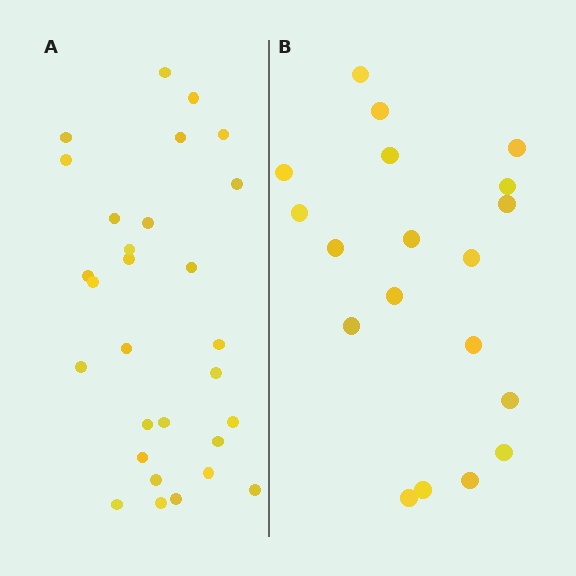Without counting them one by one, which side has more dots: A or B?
Region A (the left region) has more dots.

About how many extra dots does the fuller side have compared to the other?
Region A has roughly 10 or so more dots than region B.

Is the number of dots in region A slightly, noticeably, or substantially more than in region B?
Region A has substantially more. The ratio is roughly 1.5 to 1.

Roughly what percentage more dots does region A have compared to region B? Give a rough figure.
About 55% more.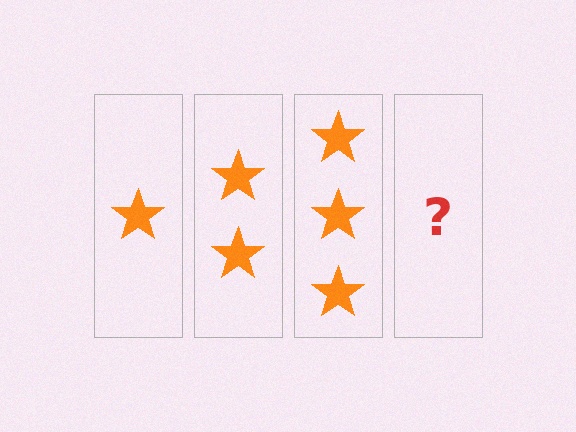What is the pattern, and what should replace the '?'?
The pattern is that each step adds one more star. The '?' should be 4 stars.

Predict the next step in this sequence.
The next step is 4 stars.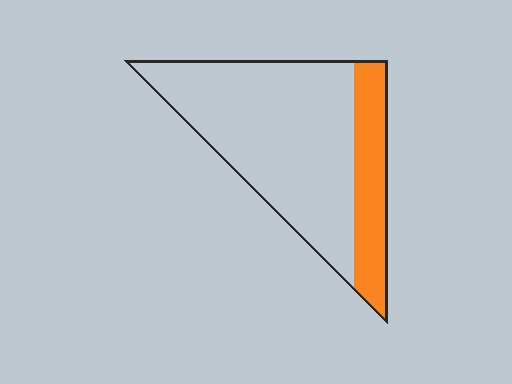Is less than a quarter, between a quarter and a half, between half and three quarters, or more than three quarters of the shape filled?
Less than a quarter.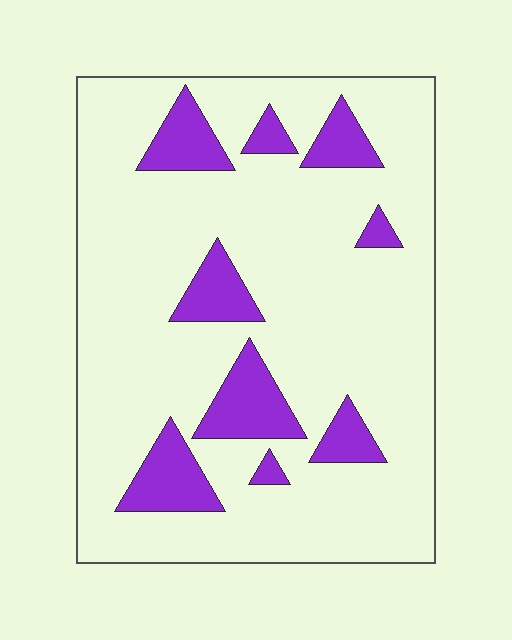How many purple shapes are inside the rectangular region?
9.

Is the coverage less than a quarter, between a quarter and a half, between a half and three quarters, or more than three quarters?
Less than a quarter.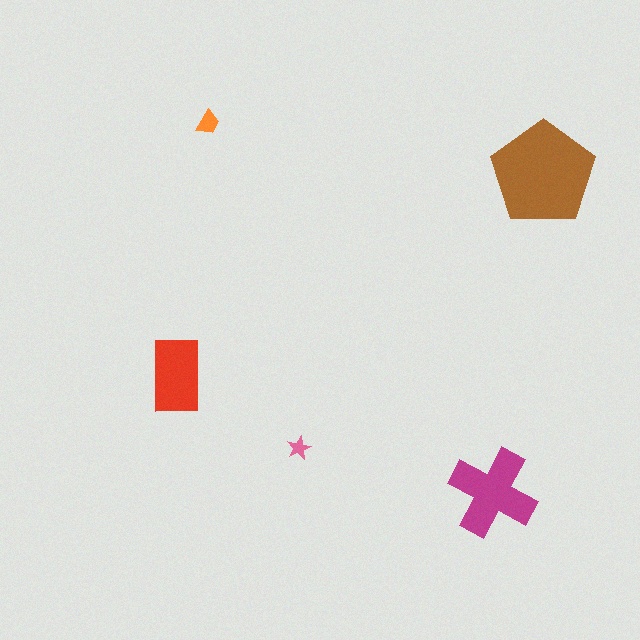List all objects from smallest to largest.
The pink star, the orange trapezoid, the red rectangle, the magenta cross, the brown pentagon.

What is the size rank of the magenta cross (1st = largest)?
2nd.